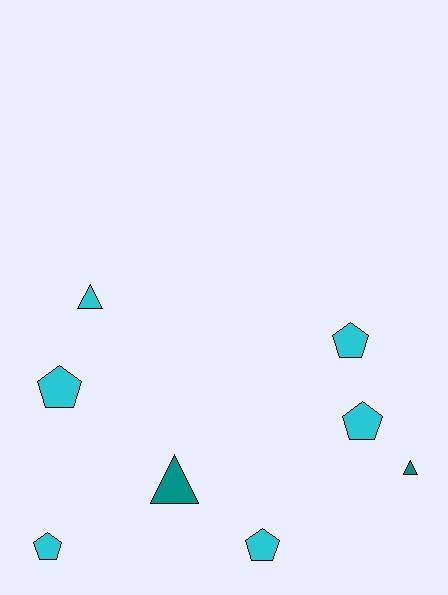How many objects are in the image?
There are 8 objects.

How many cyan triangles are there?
There is 1 cyan triangle.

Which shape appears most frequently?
Pentagon, with 5 objects.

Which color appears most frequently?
Cyan, with 6 objects.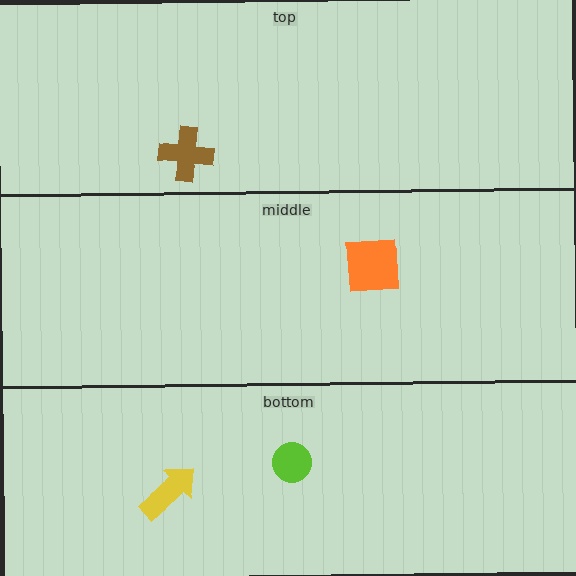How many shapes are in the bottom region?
2.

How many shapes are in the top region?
1.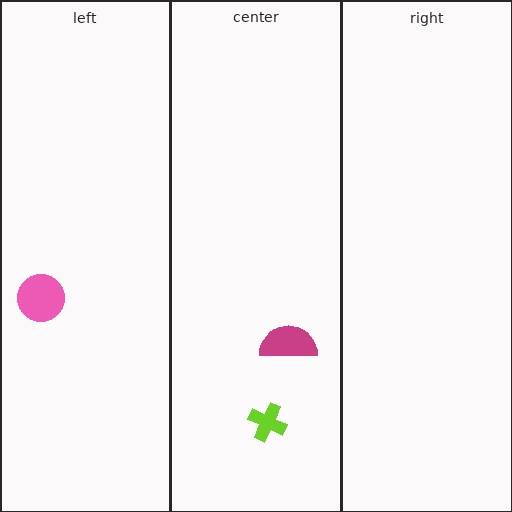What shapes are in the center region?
The lime cross, the magenta semicircle.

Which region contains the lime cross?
The center region.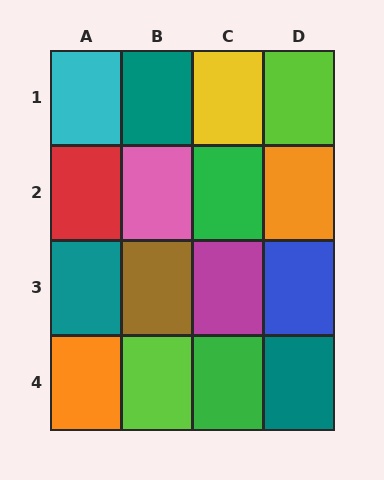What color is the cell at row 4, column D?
Teal.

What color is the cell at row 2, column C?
Green.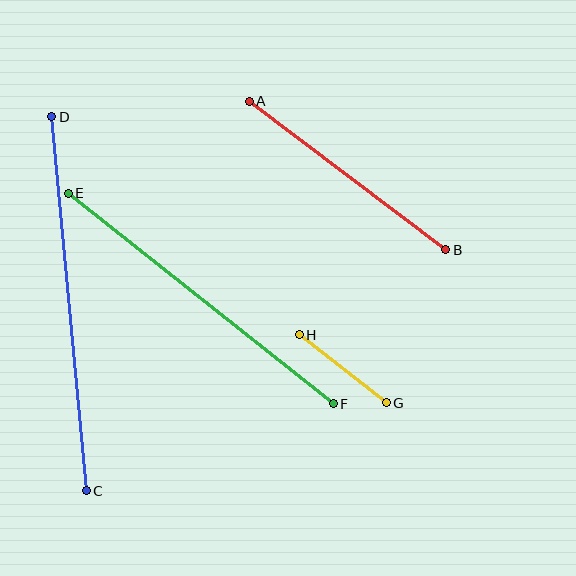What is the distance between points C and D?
The distance is approximately 376 pixels.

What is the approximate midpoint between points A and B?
The midpoint is at approximately (347, 175) pixels.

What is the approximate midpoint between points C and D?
The midpoint is at approximately (69, 304) pixels.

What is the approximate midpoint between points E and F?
The midpoint is at approximately (201, 299) pixels.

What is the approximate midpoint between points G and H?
The midpoint is at approximately (343, 369) pixels.